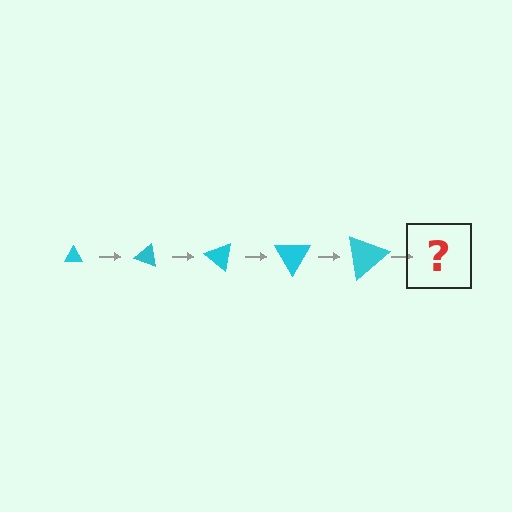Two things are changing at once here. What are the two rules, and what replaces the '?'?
The two rules are that the triangle grows larger each step and it rotates 20 degrees each step. The '?' should be a triangle, larger than the previous one and rotated 100 degrees from the start.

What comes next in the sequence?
The next element should be a triangle, larger than the previous one and rotated 100 degrees from the start.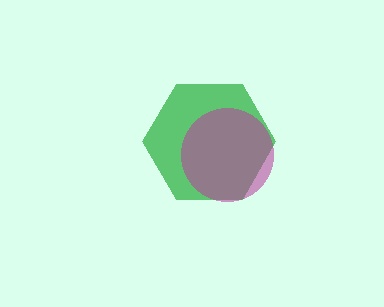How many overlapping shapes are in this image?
There are 2 overlapping shapes in the image.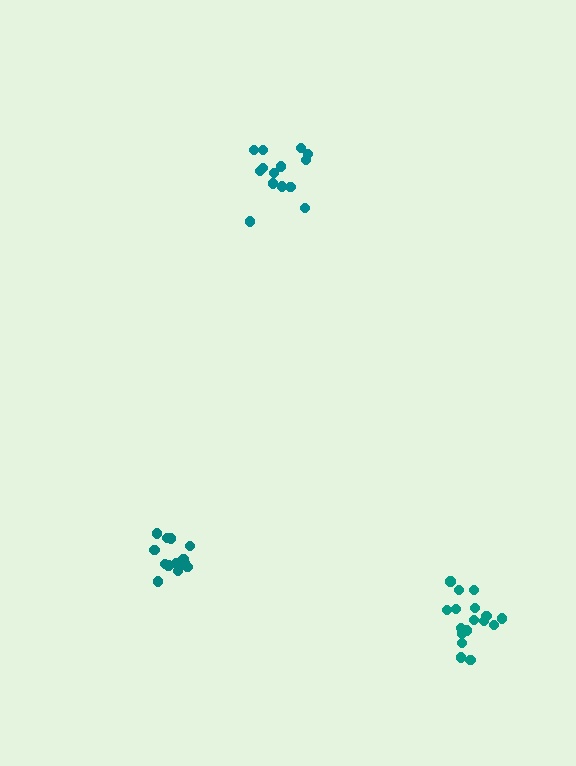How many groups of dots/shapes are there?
There are 3 groups.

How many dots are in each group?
Group 1: 13 dots, Group 2: 14 dots, Group 3: 17 dots (44 total).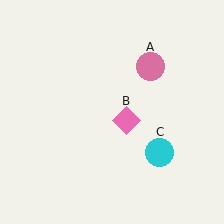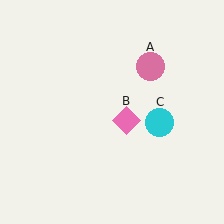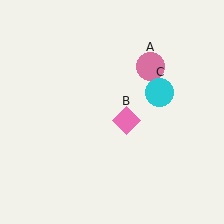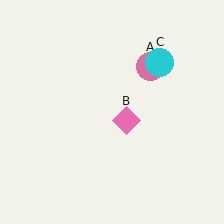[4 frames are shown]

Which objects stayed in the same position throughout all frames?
Pink circle (object A) and pink diamond (object B) remained stationary.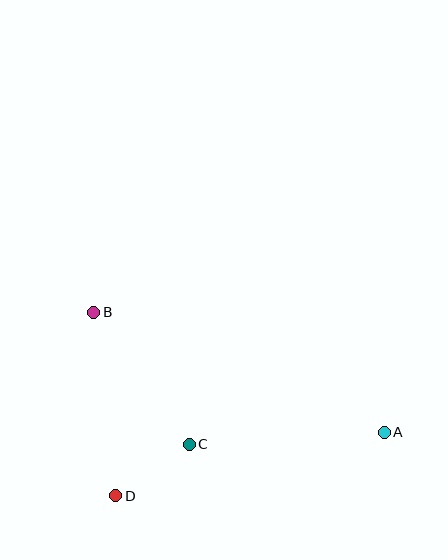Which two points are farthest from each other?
Points A and B are farthest from each other.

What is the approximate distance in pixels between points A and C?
The distance between A and C is approximately 196 pixels.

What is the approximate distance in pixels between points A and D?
The distance between A and D is approximately 276 pixels.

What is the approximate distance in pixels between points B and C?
The distance between B and C is approximately 163 pixels.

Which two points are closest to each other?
Points C and D are closest to each other.